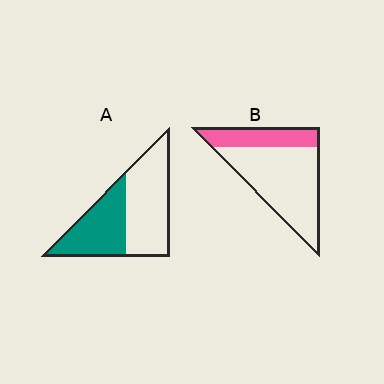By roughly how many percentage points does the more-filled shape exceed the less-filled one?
By roughly 15 percentage points (A over B).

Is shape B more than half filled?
No.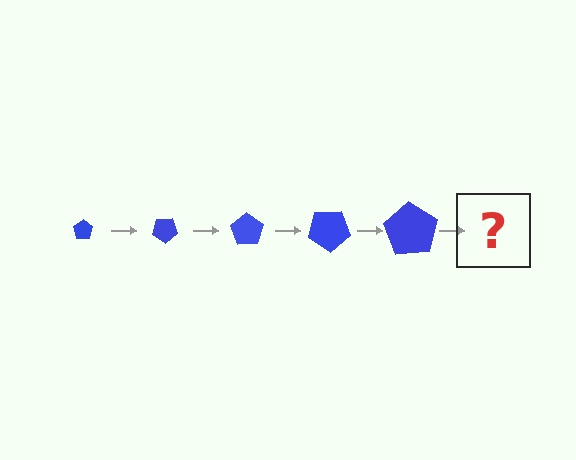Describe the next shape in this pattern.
It should be a pentagon, larger than the previous one and rotated 175 degrees from the start.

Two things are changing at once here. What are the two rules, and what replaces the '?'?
The two rules are that the pentagon grows larger each step and it rotates 35 degrees each step. The '?' should be a pentagon, larger than the previous one and rotated 175 degrees from the start.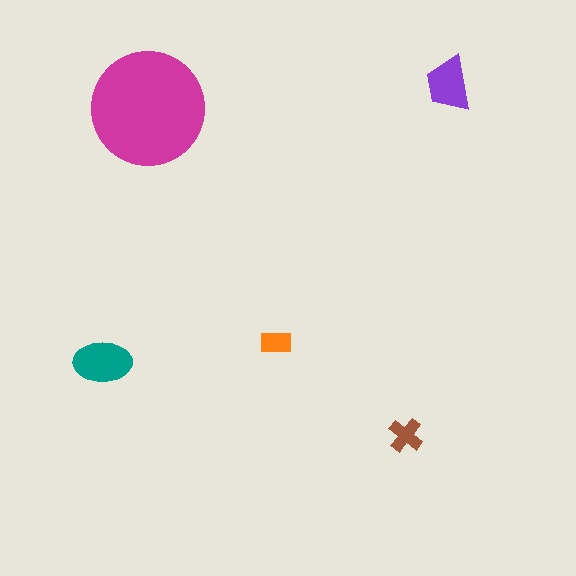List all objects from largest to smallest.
The magenta circle, the teal ellipse, the purple trapezoid, the brown cross, the orange rectangle.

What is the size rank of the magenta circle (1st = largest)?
1st.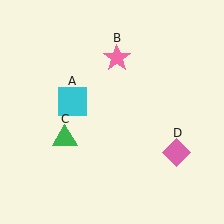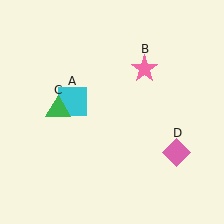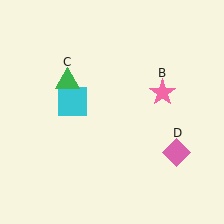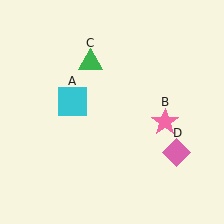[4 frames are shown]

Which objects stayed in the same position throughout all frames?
Cyan square (object A) and pink diamond (object D) remained stationary.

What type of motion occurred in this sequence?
The pink star (object B), green triangle (object C) rotated clockwise around the center of the scene.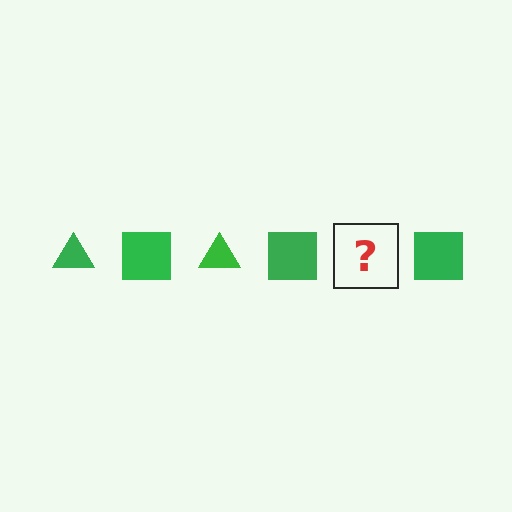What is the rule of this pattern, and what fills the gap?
The rule is that the pattern cycles through triangle, square shapes in green. The gap should be filled with a green triangle.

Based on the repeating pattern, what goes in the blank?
The blank should be a green triangle.